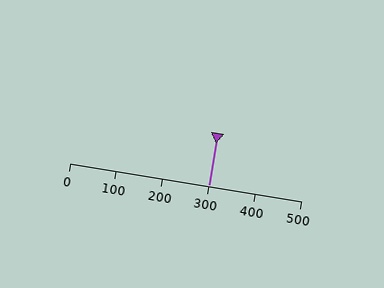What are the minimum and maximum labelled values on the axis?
The axis runs from 0 to 500.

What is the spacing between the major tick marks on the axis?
The major ticks are spaced 100 apart.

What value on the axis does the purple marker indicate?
The marker indicates approximately 300.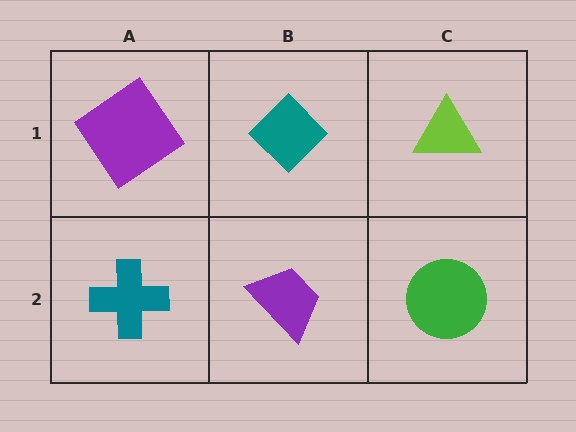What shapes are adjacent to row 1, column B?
A purple trapezoid (row 2, column B), a purple diamond (row 1, column A), a lime triangle (row 1, column C).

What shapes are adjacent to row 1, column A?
A teal cross (row 2, column A), a teal diamond (row 1, column B).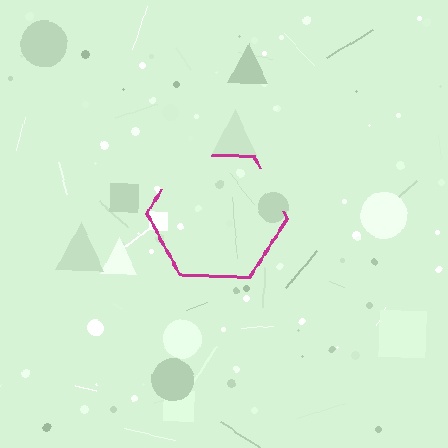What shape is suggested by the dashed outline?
The dashed outline suggests a hexagon.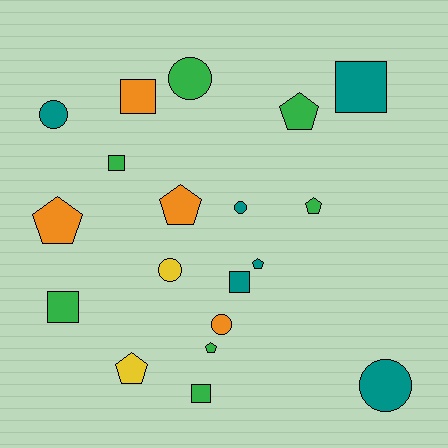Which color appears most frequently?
Green, with 7 objects.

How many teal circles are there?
There are 3 teal circles.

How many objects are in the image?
There are 19 objects.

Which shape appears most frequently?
Pentagon, with 7 objects.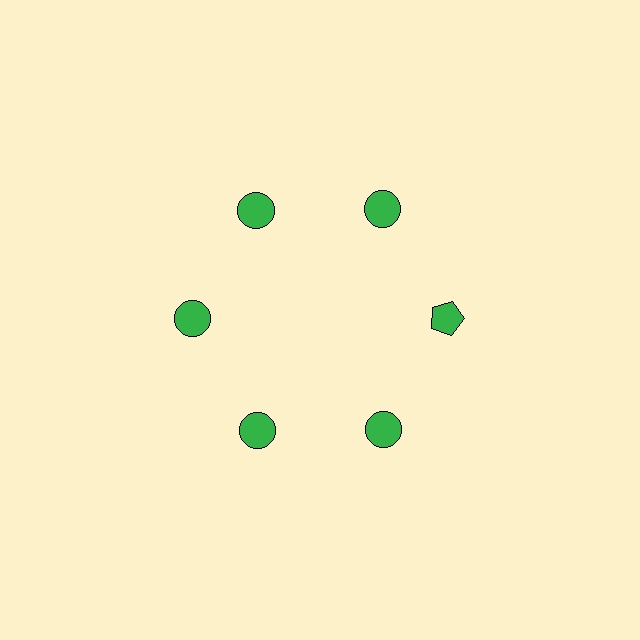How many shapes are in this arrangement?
There are 6 shapes arranged in a ring pattern.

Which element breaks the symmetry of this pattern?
The green pentagon at roughly the 3 o'clock position breaks the symmetry. All other shapes are green circles.